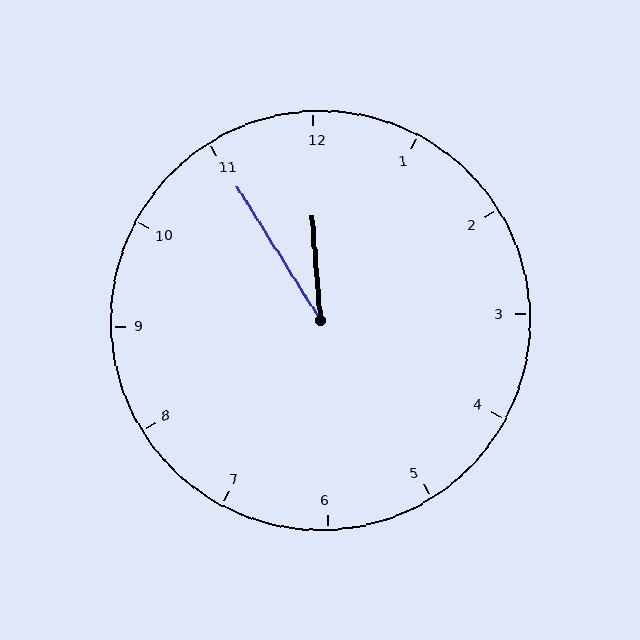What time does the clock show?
11:55.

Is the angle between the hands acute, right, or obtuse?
It is acute.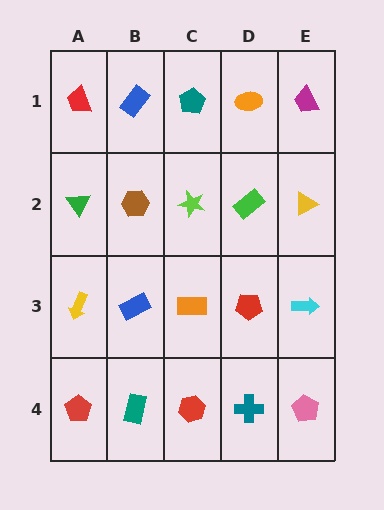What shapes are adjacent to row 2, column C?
A teal pentagon (row 1, column C), an orange rectangle (row 3, column C), a brown hexagon (row 2, column B), a green rectangle (row 2, column D).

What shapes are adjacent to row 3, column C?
A lime star (row 2, column C), a red hexagon (row 4, column C), a blue rectangle (row 3, column B), a red pentagon (row 3, column D).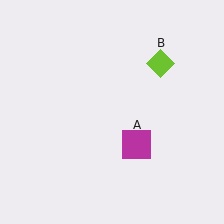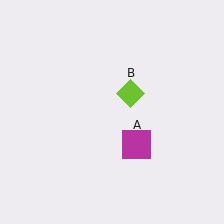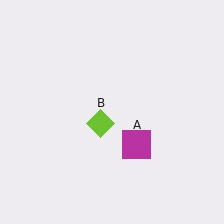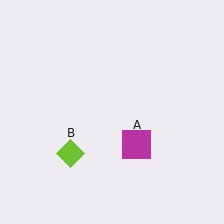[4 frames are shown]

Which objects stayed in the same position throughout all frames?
Magenta square (object A) remained stationary.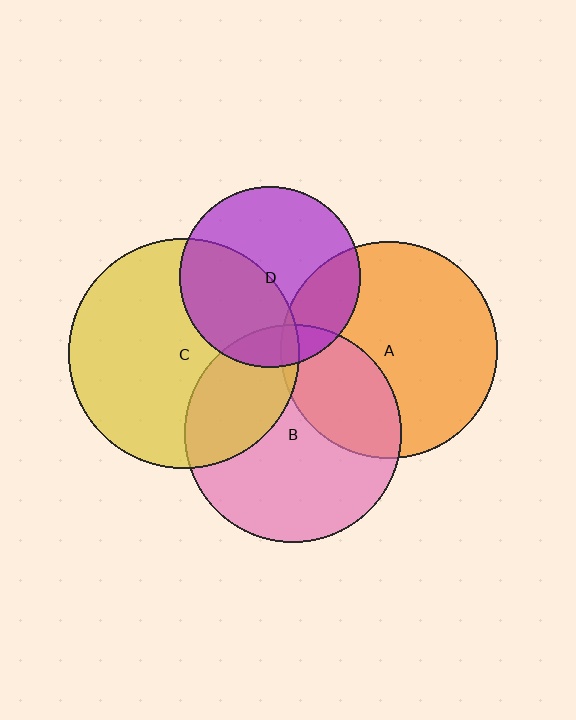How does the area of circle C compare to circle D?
Approximately 1.6 times.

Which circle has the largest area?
Circle C (yellow).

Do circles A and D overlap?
Yes.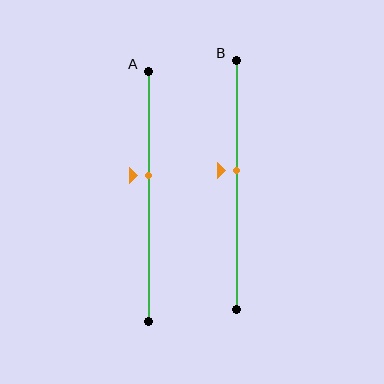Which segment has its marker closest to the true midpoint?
Segment B has its marker closest to the true midpoint.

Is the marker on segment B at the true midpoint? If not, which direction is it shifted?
No, the marker on segment B is shifted upward by about 6% of the segment length.